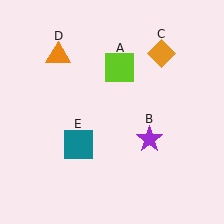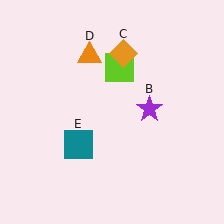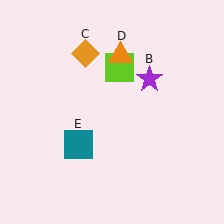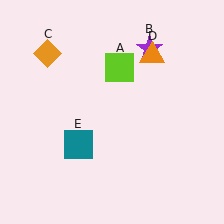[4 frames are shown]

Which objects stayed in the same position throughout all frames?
Lime square (object A) and teal square (object E) remained stationary.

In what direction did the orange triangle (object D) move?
The orange triangle (object D) moved right.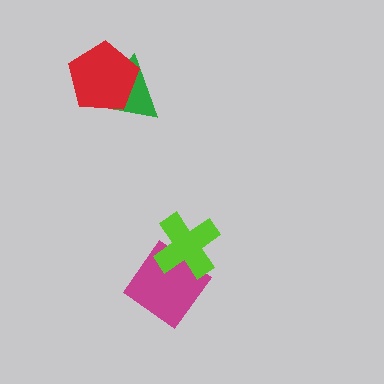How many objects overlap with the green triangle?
1 object overlaps with the green triangle.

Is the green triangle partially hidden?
Yes, it is partially covered by another shape.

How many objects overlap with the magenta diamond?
1 object overlaps with the magenta diamond.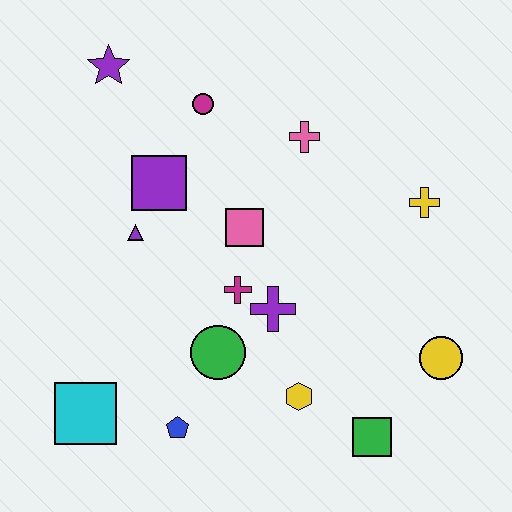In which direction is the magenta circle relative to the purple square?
The magenta circle is above the purple square.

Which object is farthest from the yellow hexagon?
The purple star is farthest from the yellow hexagon.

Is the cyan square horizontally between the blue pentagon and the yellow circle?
No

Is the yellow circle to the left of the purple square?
No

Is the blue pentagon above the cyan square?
No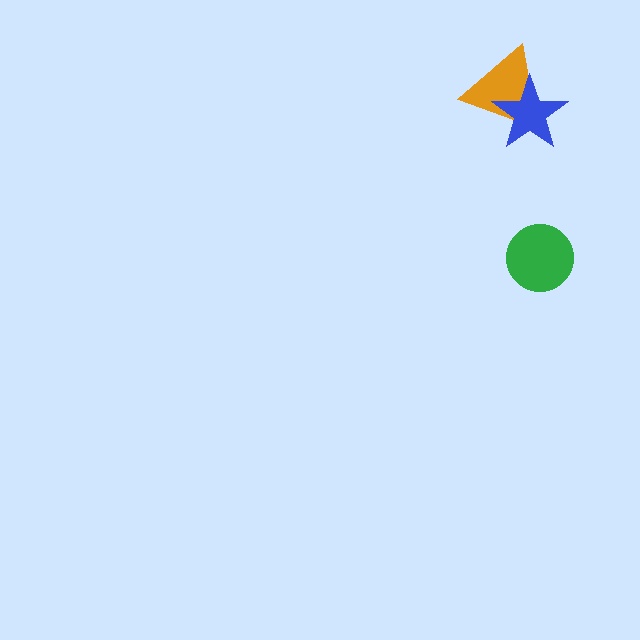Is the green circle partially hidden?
No, no other shape covers it.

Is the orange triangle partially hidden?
Yes, it is partially covered by another shape.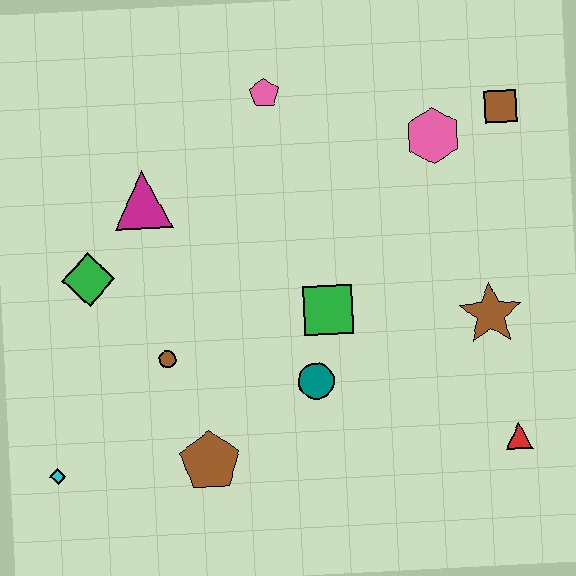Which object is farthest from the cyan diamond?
The brown square is farthest from the cyan diamond.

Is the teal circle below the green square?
Yes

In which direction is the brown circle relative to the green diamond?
The brown circle is below the green diamond.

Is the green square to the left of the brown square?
Yes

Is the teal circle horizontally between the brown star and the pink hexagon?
No